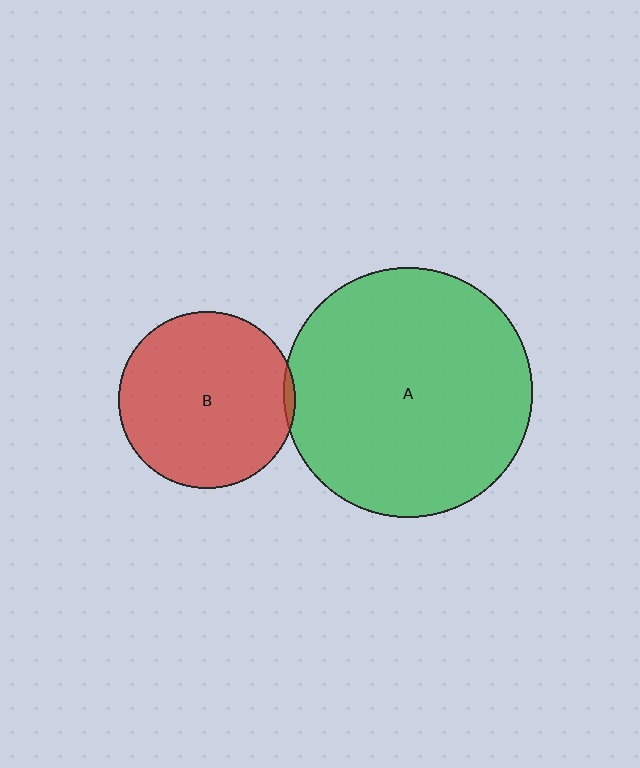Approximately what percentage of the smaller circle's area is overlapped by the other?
Approximately 5%.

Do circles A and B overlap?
Yes.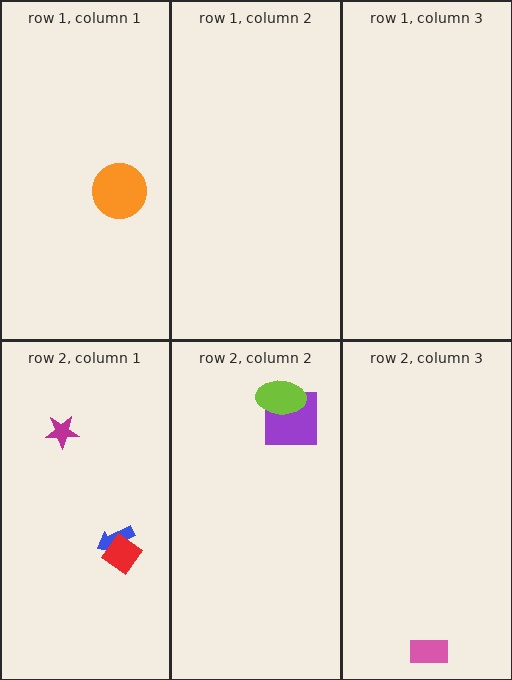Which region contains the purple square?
The row 2, column 2 region.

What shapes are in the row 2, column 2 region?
The purple square, the lime ellipse.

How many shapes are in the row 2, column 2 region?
2.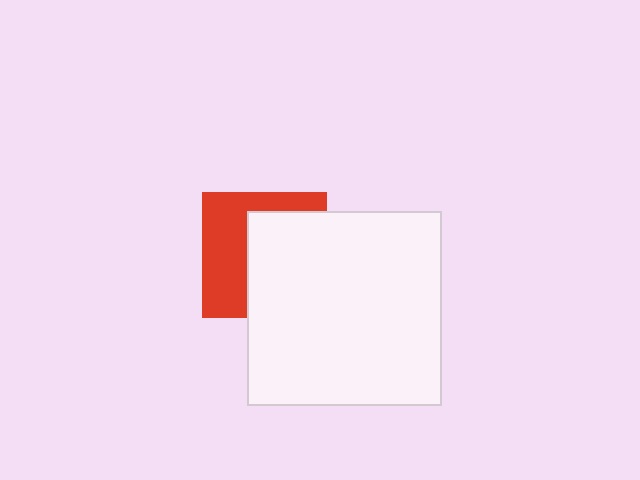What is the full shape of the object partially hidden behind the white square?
The partially hidden object is a red square.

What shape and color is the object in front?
The object in front is a white square.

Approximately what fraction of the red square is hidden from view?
Roughly 53% of the red square is hidden behind the white square.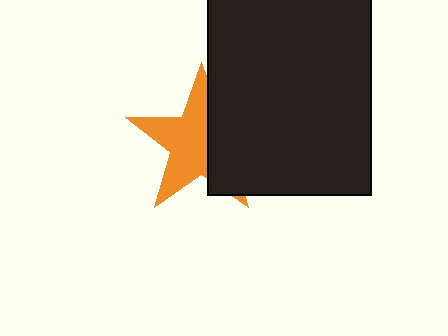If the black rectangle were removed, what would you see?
You would see the complete orange star.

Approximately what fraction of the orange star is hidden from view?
Roughly 40% of the orange star is hidden behind the black rectangle.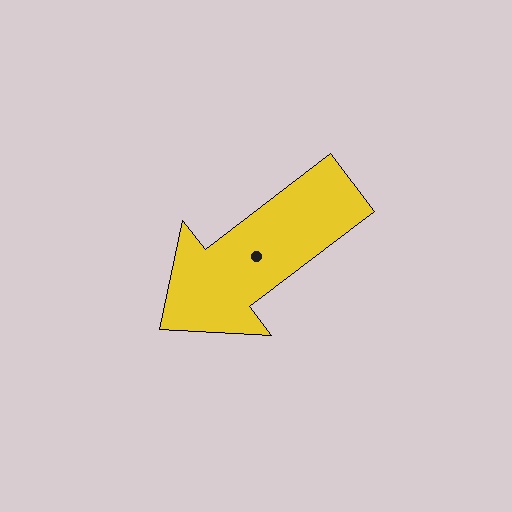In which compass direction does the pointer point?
Southwest.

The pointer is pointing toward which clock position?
Roughly 8 o'clock.